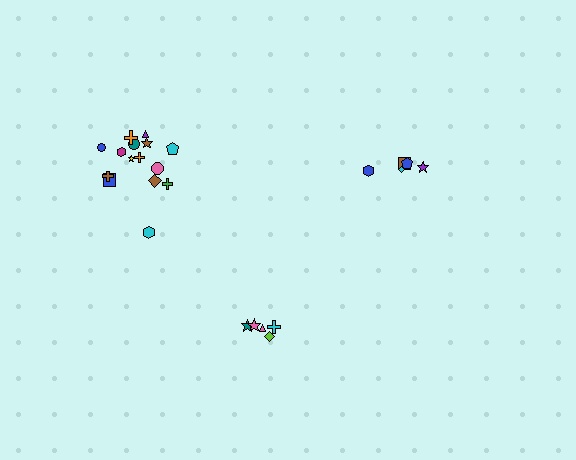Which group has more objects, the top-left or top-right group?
The top-left group.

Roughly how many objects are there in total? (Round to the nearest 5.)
Roughly 25 objects in total.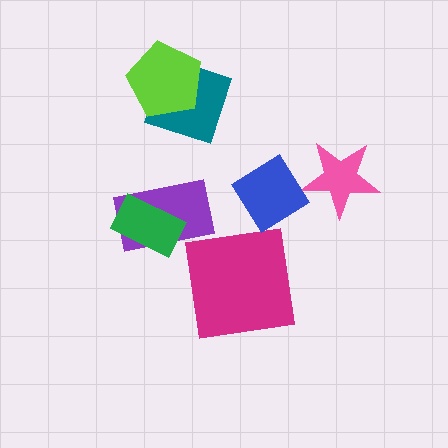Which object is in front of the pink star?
The blue diamond is in front of the pink star.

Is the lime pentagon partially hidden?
No, no other shape covers it.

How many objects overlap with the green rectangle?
1 object overlaps with the green rectangle.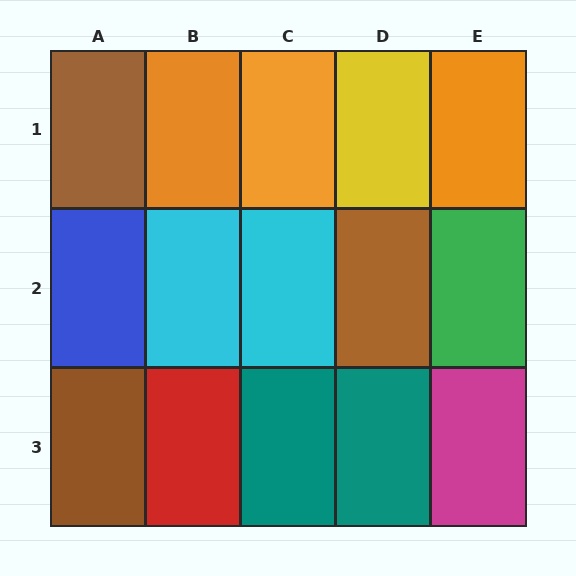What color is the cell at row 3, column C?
Teal.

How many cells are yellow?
1 cell is yellow.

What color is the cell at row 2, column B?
Cyan.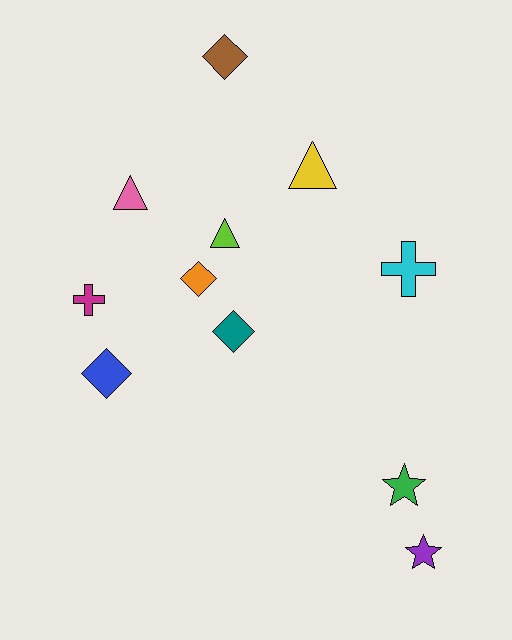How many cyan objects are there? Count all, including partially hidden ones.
There is 1 cyan object.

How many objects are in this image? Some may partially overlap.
There are 11 objects.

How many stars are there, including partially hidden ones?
There are 2 stars.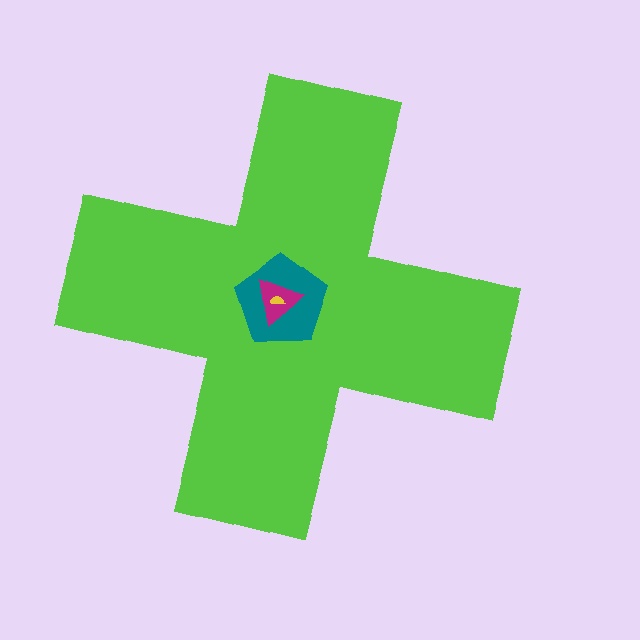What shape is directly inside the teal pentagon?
The magenta triangle.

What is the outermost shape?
The lime cross.